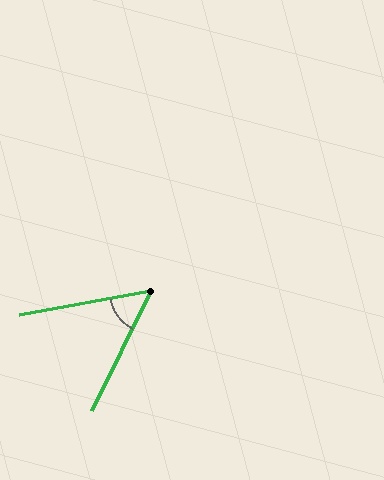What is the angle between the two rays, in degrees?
Approximately 53 degrees.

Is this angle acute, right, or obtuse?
It is acute.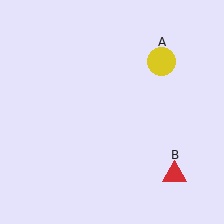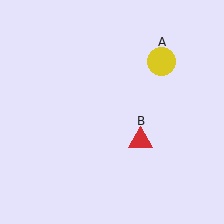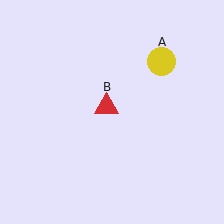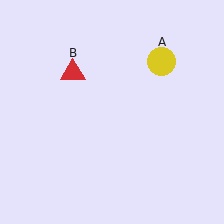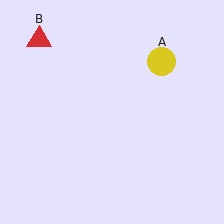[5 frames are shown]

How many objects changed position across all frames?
1 object changed position: red triangle (object B).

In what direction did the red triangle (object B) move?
The red triangle (object B) moved up and to the left.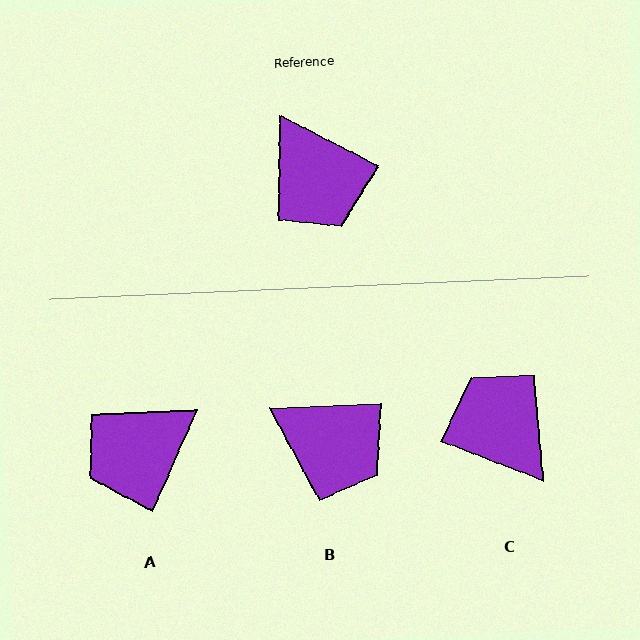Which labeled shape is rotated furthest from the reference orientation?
C, about 174 degrees away.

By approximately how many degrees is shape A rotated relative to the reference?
Approximately 86 degrees clockwise.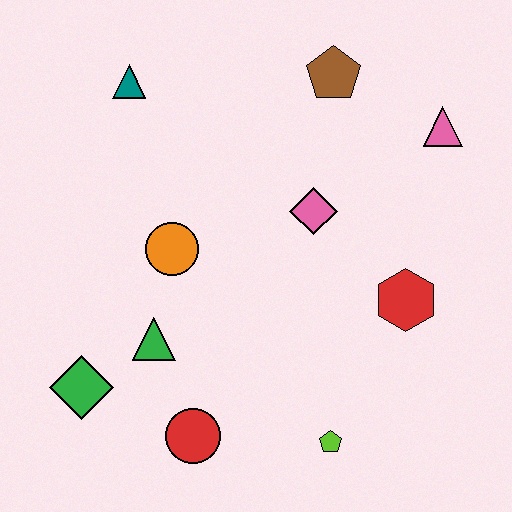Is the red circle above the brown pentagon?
No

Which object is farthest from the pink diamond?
The green diamond is farthest from the pink diamond.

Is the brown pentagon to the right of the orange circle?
Yes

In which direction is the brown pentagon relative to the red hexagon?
The brown pentagon is above the red hexagon.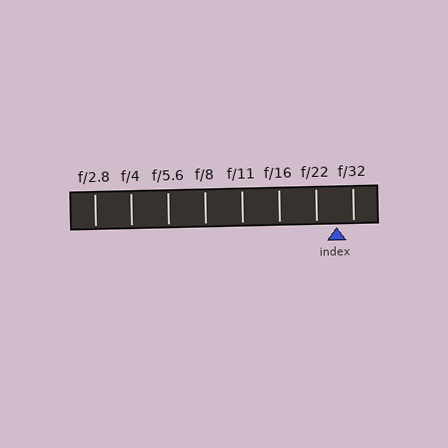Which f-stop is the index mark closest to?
The index mark is closest to f/32.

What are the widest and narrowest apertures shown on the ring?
The widest aperture shown is f/2.8 and the narrowest is f/32.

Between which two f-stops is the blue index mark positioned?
The index mark is between f/22 and f/32.